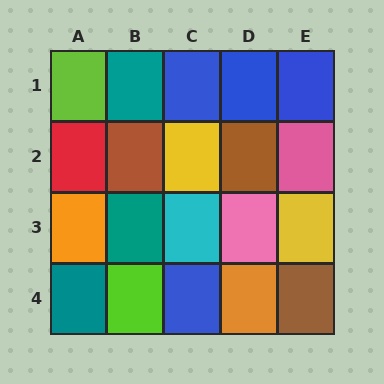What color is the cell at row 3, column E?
Yellow.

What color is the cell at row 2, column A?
Red.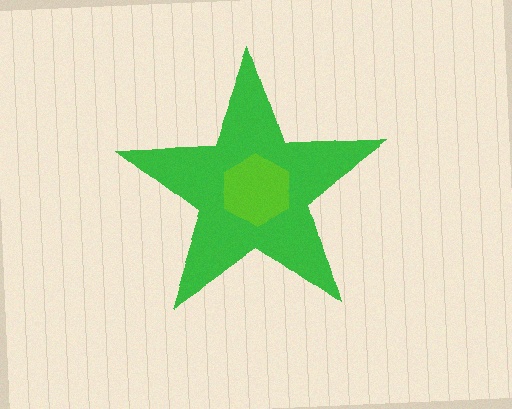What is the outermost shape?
The green star.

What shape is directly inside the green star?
The lime hexagon.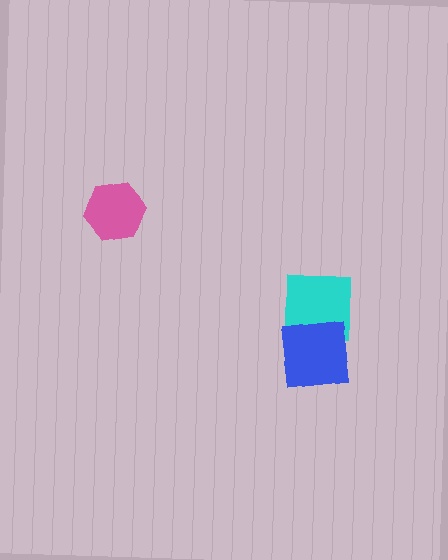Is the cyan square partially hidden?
Yes, it is partially covered by another shape.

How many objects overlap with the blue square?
1 object overlaps with the blue square.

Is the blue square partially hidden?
No, no other shape covers it.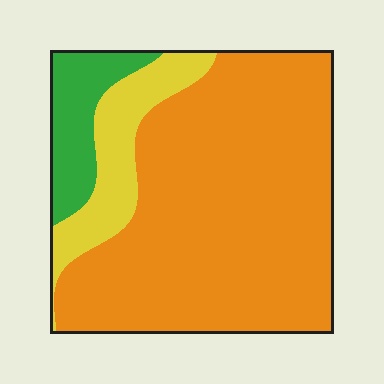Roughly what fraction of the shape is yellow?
Yellow takes up about one eighth (1/8) of the shape.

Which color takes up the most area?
Orange, at roughly 75%.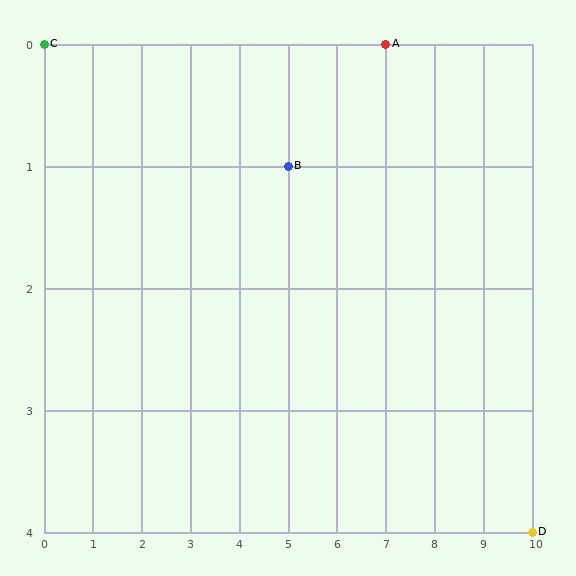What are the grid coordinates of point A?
Point A is at grid coordinates (7, 0).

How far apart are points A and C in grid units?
Points A and C are 7 columns apart.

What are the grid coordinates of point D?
Point D is at grid coordinates (10, 4).